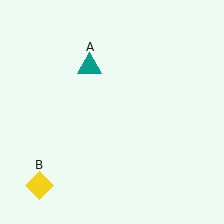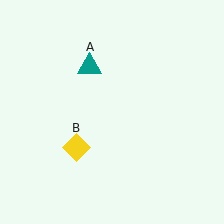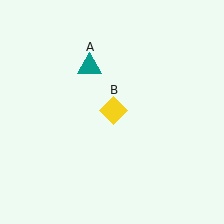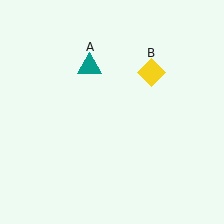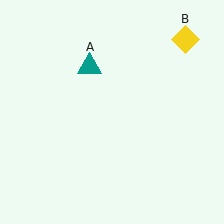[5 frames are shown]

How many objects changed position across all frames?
1 object changed position: yellow diamond (object B).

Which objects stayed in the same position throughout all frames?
Teal triangle (object A) remained stationary.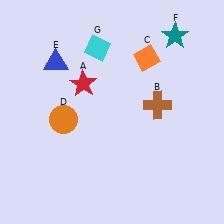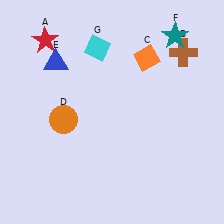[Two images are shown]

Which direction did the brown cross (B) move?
The brown cross (B) moved up.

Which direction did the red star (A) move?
The red star (A) moved up.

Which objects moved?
The objects that moved are: the red star (A), the brown cross (B).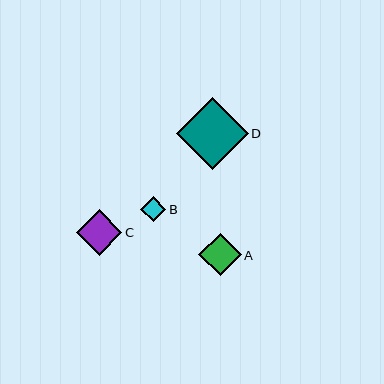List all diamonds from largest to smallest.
From largest to smallest: D, C, A, B.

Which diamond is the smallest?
Diamond B is the smallest with a size of approximately 26 pixels.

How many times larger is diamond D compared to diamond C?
Diamond D is approximately 1.6 times the size of diamond C.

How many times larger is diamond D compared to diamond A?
Diamond D is approximately 1.7 times the size of diamond A.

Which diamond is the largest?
Diamond D is the largest with a size of approximately 71 pixels.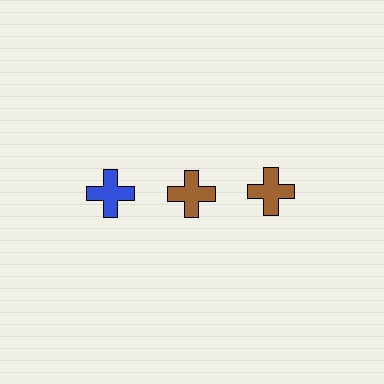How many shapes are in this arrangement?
There are 3 shapes arranged in a grid pattern.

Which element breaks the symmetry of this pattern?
The blue cross in the top row, leftmost column breaks the symmetry. All other shapes are brown crosses.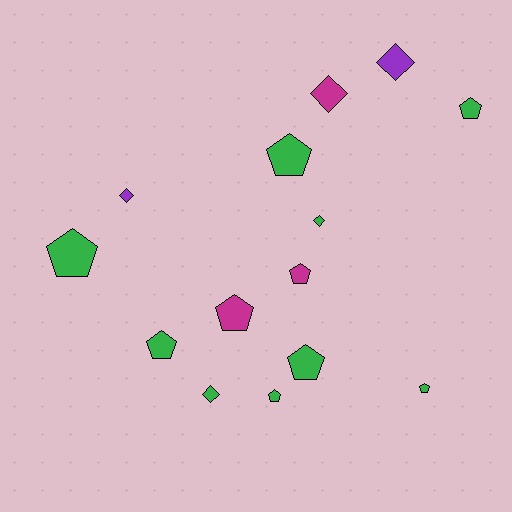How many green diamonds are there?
There are 2 green diamonds.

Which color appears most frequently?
Green, with 9 objects.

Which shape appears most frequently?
Pentagon, with 9 objects.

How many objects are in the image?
There are 14 objects.